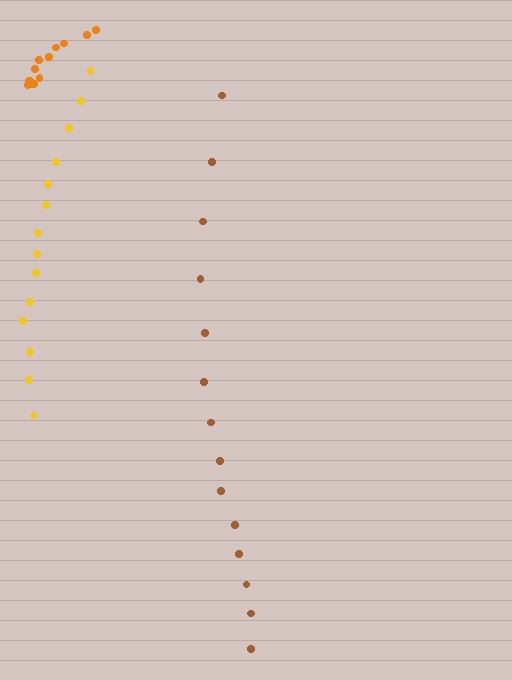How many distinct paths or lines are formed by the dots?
There are 3 distinct paths.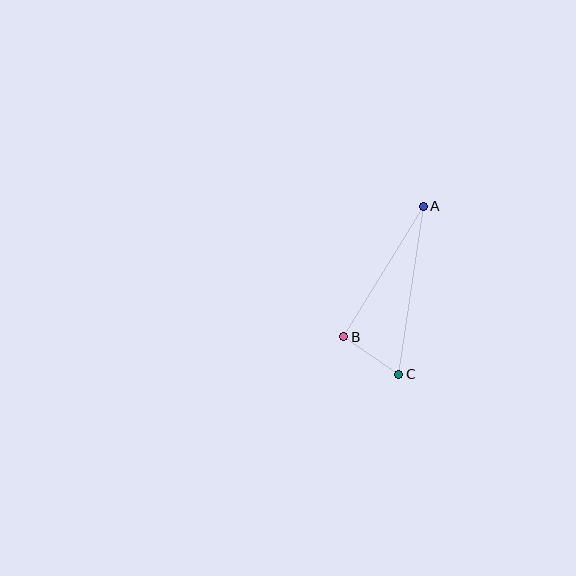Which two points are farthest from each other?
Points A and C are farthest from each other.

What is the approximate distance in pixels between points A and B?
The distance between A and B is approximately 153 pixels.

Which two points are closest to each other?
Points B and C are closest to each other.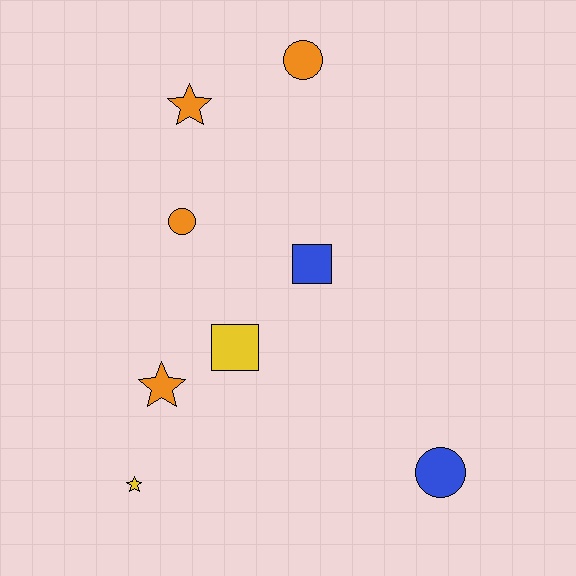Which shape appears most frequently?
Circle, with 3 objects.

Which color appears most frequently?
Orange, with 4 objects.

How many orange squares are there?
There are no orange squares.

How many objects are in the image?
There are 8 objects.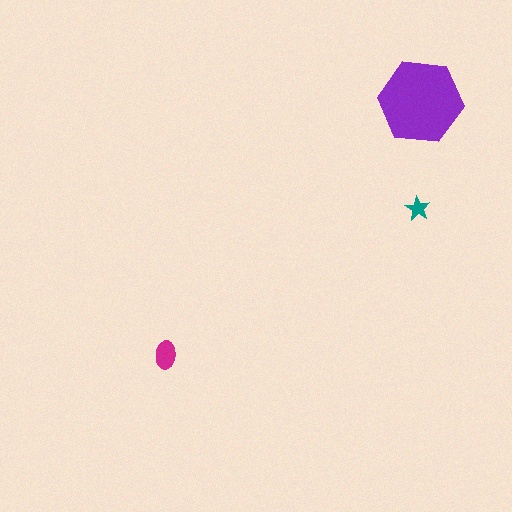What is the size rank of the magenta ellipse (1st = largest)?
2nd.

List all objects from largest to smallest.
The purple hexagon, the magenta ellipse, the teal star.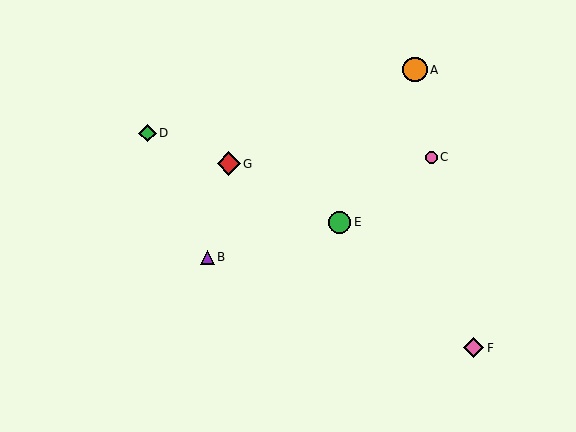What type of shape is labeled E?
Shape E is a green circle.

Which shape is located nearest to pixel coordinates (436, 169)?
The pink circle (labeled C) at (431, 157) is nearest to that location.